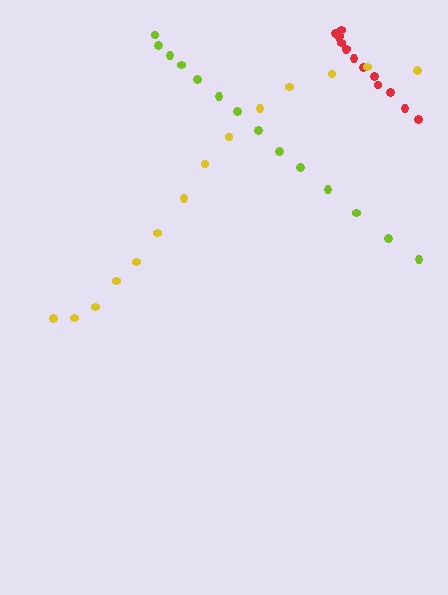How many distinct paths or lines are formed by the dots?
There are 3 distinct paths.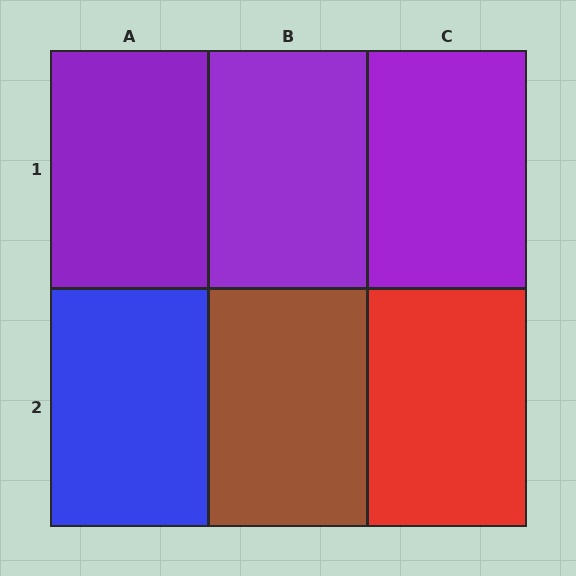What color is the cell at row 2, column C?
Red.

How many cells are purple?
3 cells are purple.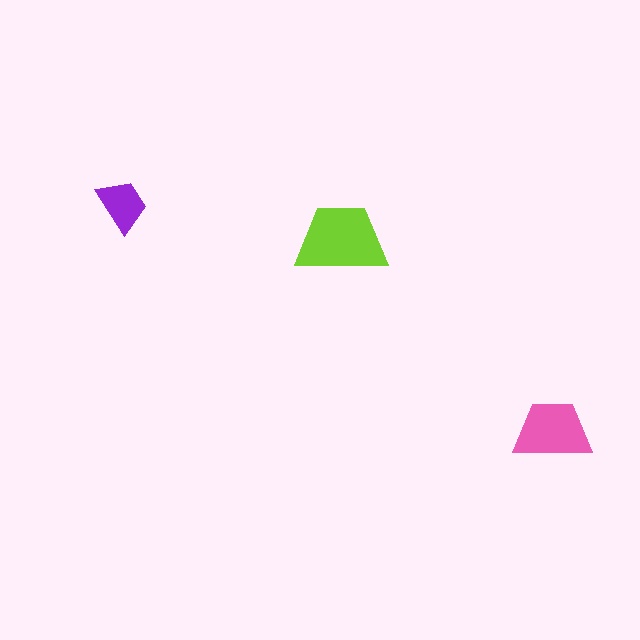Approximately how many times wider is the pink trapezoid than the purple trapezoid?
About 1.5 times wider.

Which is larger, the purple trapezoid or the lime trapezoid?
The lime one.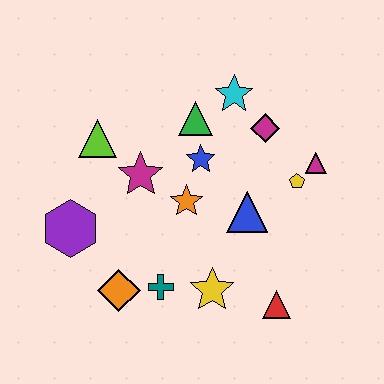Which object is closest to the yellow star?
The teal cross is closest to the yellow star.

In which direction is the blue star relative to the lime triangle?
The blue star is to the right of the lime triangle.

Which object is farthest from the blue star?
The red triangle is farthest from the blue star.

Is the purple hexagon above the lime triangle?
No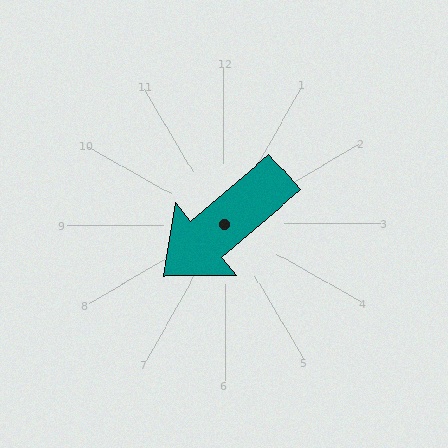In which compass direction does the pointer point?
Southwest.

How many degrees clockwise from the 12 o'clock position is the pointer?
Approximately 230 degrees.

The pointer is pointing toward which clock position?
Roughly 8 o'clock.